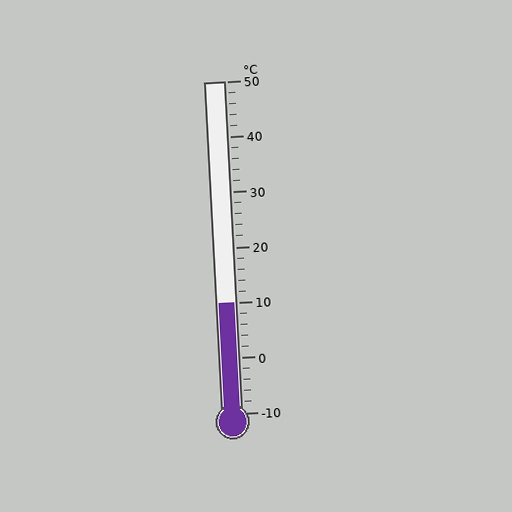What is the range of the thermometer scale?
The thermometer scale ranges from -10°C to 50°C.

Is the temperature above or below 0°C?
The temperature is above 0°C.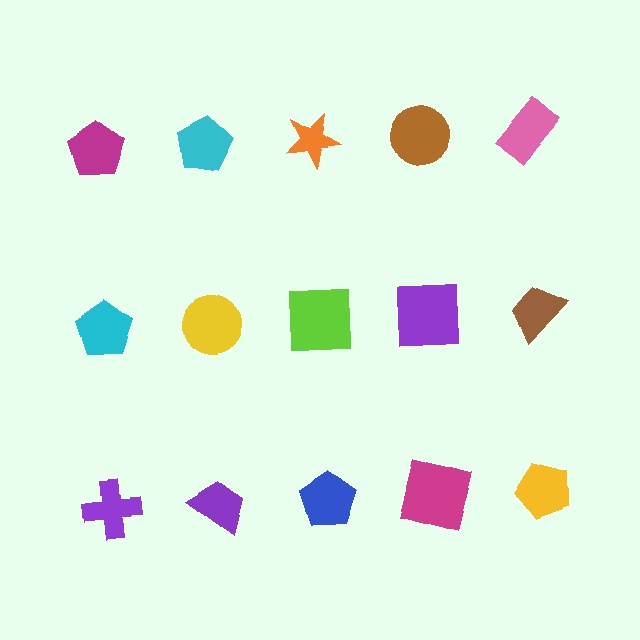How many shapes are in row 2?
5 shapes.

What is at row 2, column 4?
A purple square.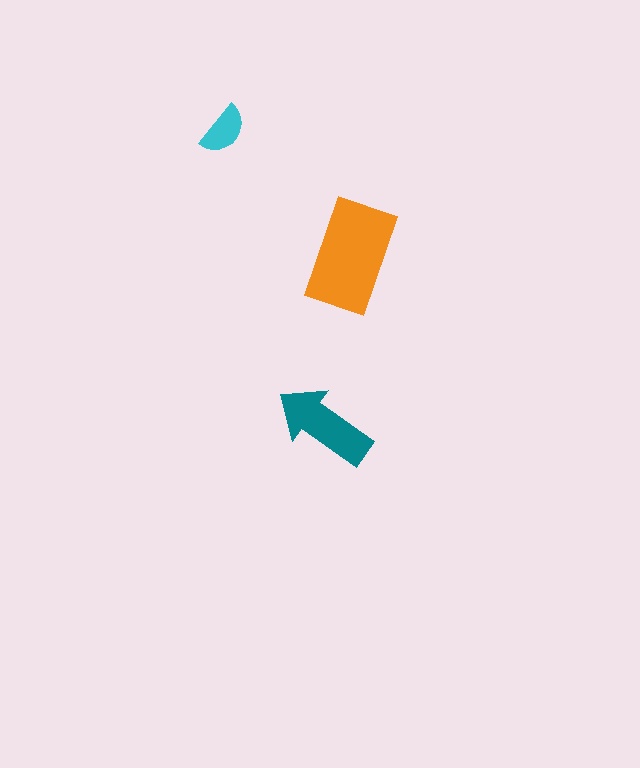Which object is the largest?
The orange rectangle.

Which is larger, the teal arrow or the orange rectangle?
The orange rectangle.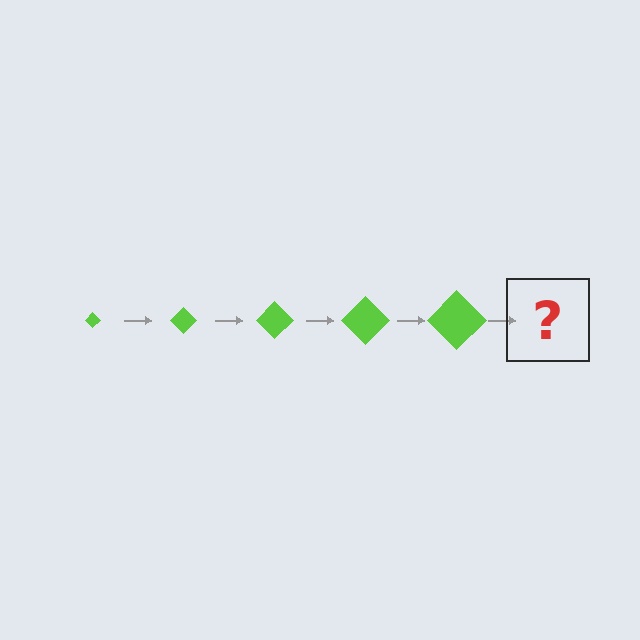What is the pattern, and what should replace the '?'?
The pattern is that the diamond gets progressively larger each step. The '?' should be a lime diamond, larger than the previous one.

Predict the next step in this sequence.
The next step is a lime diamond, larger than the previous one.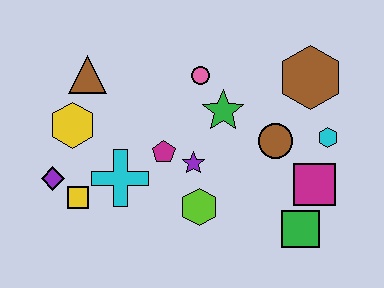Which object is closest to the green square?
The magenta square is closest to the green square.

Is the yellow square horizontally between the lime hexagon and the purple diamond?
Yes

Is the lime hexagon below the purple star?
Yes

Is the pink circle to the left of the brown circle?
Yes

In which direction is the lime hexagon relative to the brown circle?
The lime hexagon is to the left of the brown circle.